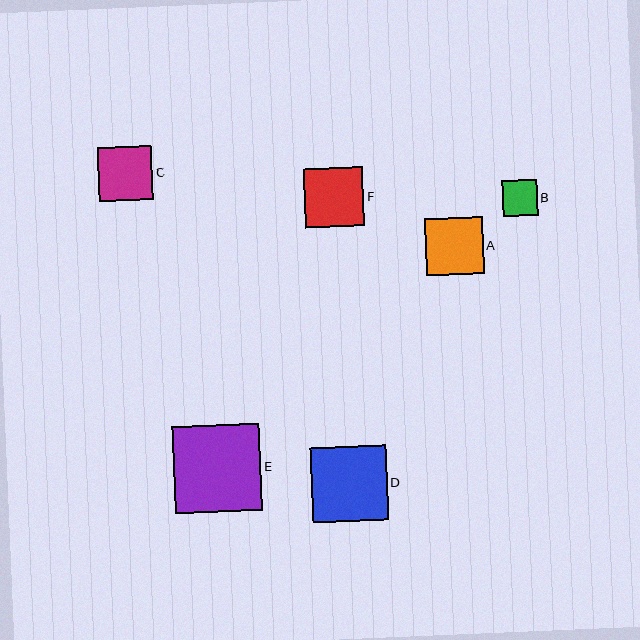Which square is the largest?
Square E is the largest with a size of approximately 87 pixels.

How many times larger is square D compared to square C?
Square D is approximately 1.4 times the size of square C.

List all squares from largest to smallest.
From largest to smallest: E, D, F, A, C, B.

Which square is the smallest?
Square B is the smallest with a size of approximately 35 pixels.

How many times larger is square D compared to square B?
Square D is approximately 2.1 times the size of square B.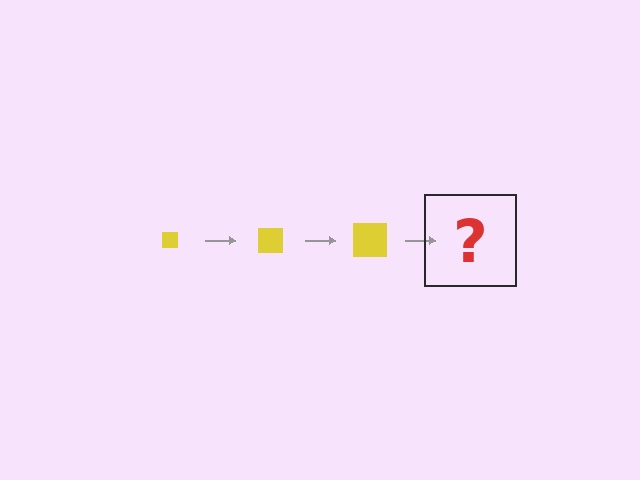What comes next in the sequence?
The next element should be a yellow square, larger than the previous one.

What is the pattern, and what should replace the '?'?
The pattern is that the square gets progressively larger each step. The '?' should be a yellow square, larger than the previous one.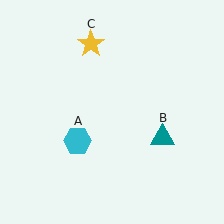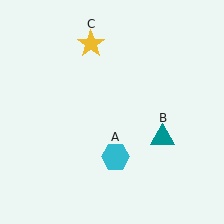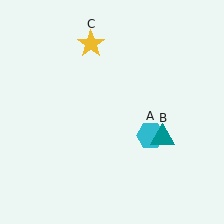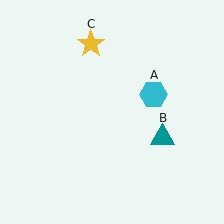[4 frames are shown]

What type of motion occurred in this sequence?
The cyan hexagon (object A) rotated counterclockwise around the center of the scene.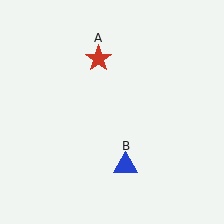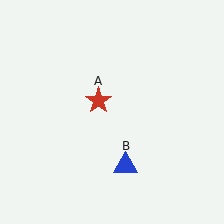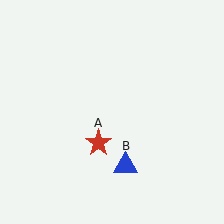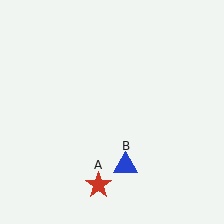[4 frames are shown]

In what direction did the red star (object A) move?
The red star (object A) moved down.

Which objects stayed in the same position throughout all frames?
Blue triangle (object B) remained stationary.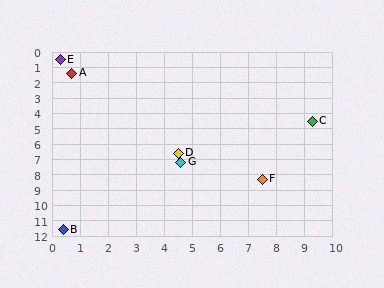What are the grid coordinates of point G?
Point G is at approximately (4.6, 7.2).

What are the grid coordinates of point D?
Point D is at approximately (4.5, 6.6).